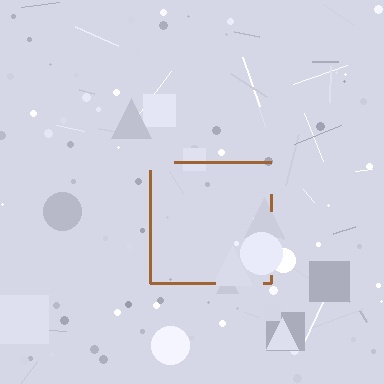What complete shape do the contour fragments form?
The contour fragments form a square.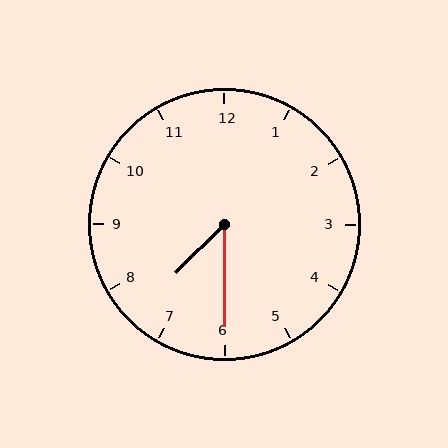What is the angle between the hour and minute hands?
Approximately 45 degrees.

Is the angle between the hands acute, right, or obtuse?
It is acute.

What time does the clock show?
7:30.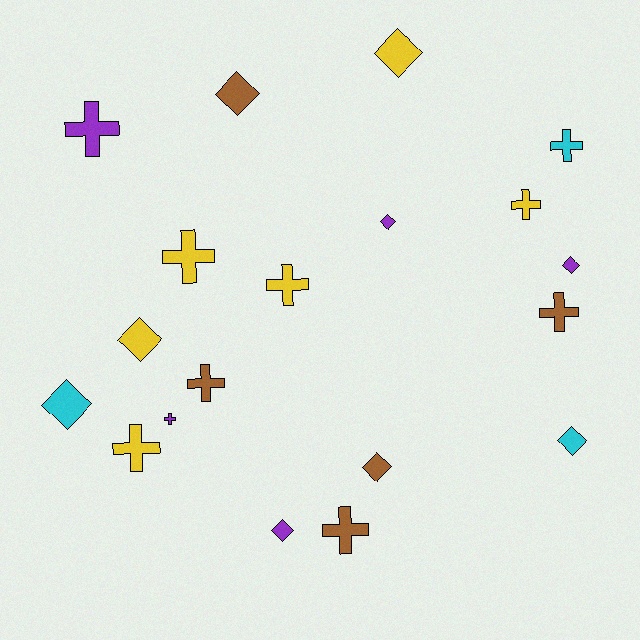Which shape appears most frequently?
Cross, with 10 objects.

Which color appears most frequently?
Yellow, with 6 objects.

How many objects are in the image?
There are 19 objects.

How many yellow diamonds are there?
There are 2 yellow diamonds.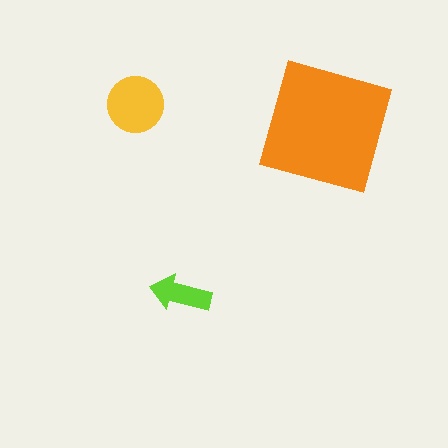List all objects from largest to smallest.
The orange square, the yellow circle, the lime arrow.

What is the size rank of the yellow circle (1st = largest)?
2nd.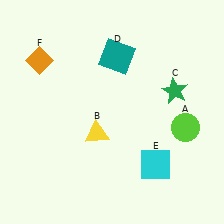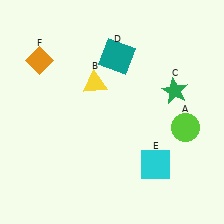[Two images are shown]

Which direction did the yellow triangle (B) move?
The yellow triangle (B) moved up.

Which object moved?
The yellow triangle (B) moved up.